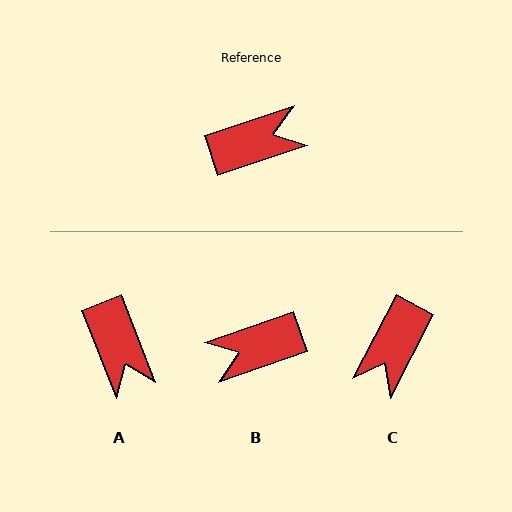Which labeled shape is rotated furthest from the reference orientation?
B, about 179 degrees away.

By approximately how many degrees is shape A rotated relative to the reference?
Approximately 87 degrees clockwise.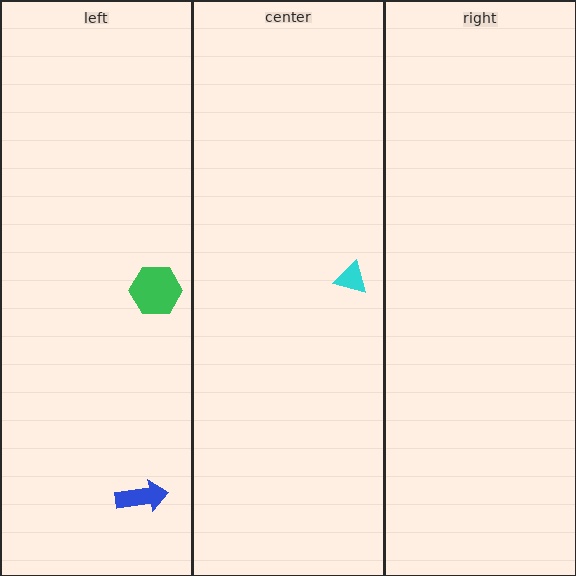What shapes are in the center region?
The cyan triangle.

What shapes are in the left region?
The green hexagon, the blue arrow.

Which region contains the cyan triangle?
The center region.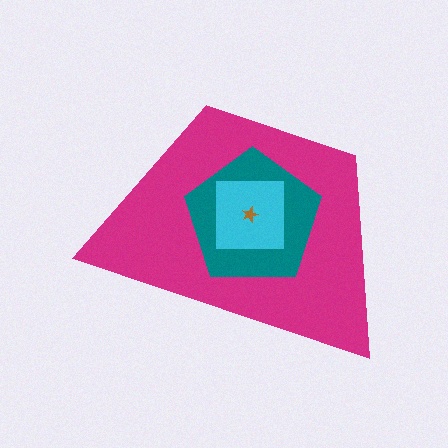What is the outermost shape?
The magenta trapezoid.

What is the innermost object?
The brown star.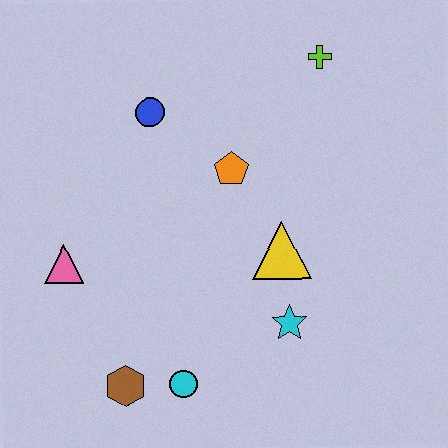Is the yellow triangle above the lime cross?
No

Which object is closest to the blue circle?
The orange pentagon is closest to the blue circle.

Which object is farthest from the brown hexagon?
The lime cross is farthest from the brown hexagon.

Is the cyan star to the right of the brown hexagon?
Yes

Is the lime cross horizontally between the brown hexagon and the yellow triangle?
No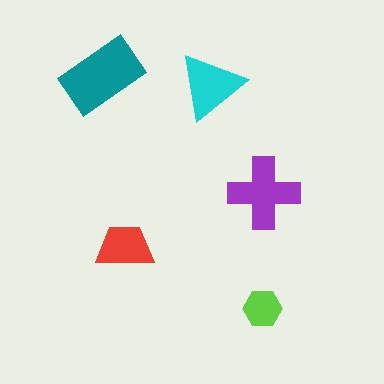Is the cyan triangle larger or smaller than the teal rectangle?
Smaller.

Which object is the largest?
The teal rectangle.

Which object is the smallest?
The lime hexagon.